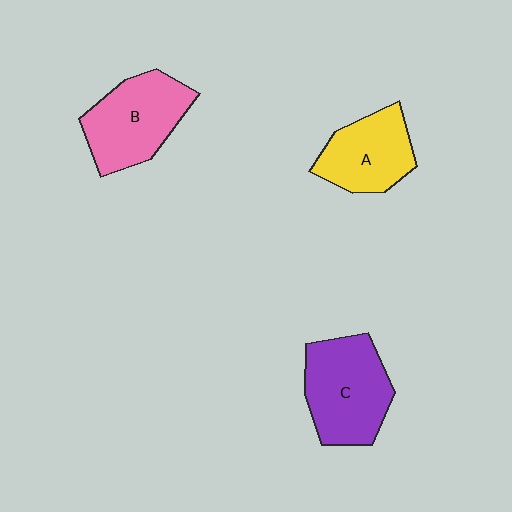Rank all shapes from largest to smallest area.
From largest to smallest: C (purple), B (pink), A (yellow).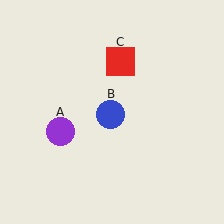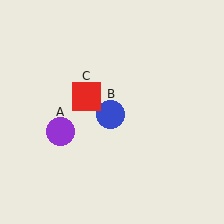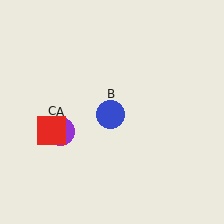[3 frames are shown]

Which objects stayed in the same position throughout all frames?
Purple circle (object A) and blue circle (object B) remained stationary.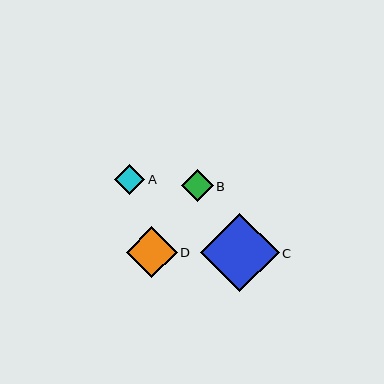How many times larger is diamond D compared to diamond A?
Diamond D is approximately 1.7 times the size of diamond A.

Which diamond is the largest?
Diamond C is the largest with a size of approximately 79 pixels.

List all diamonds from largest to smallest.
From largest to smallest: C, D, B, A.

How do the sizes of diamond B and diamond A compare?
Diamond B and diamond A are approximately the same size.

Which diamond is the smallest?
Diamond A is the smallest with a size of approximately 30 pixels.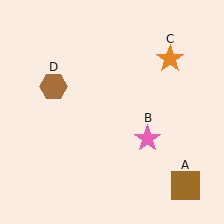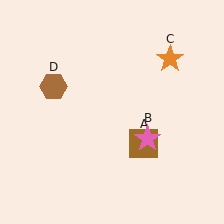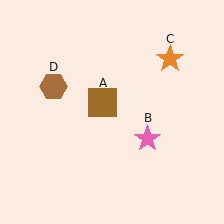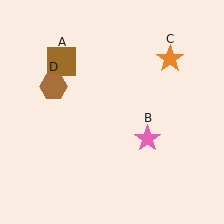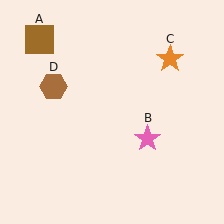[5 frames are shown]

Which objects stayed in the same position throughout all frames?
Pink star (object B) and orange star (object C) and brown hexagon (object D) remained stationary.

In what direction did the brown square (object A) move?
The brown square (object A) moved up and to the left.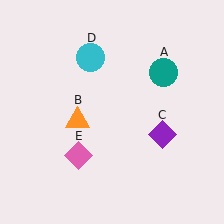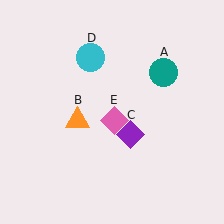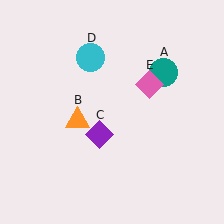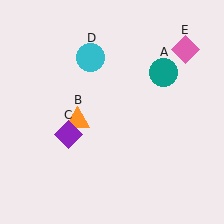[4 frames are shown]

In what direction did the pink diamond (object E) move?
The pink diamond (object E) moved up and to the right.